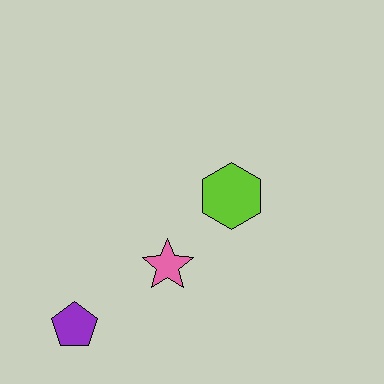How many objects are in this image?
There are 3 objects.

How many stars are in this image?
There is 1 star.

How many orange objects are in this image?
There are no orange objects.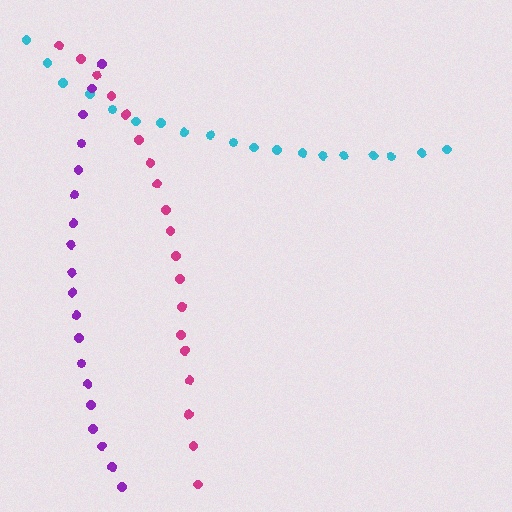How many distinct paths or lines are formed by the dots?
There are 3 distinct paths.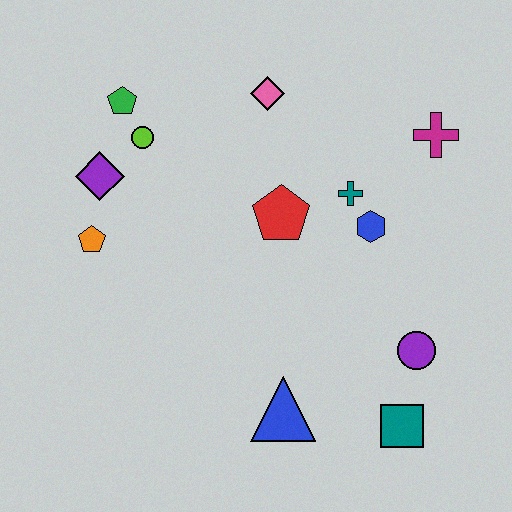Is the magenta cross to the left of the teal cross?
No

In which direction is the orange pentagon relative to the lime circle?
The orange pentagon is below the lime circle.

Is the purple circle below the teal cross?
Yes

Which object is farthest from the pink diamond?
The teal square is farthest from the pink diamond.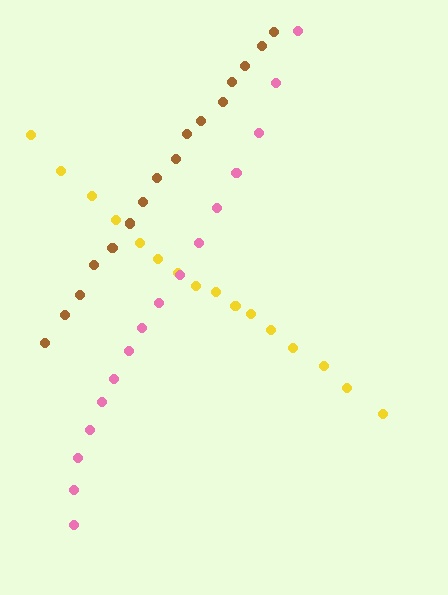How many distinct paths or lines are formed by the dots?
There are 3 distinct paths.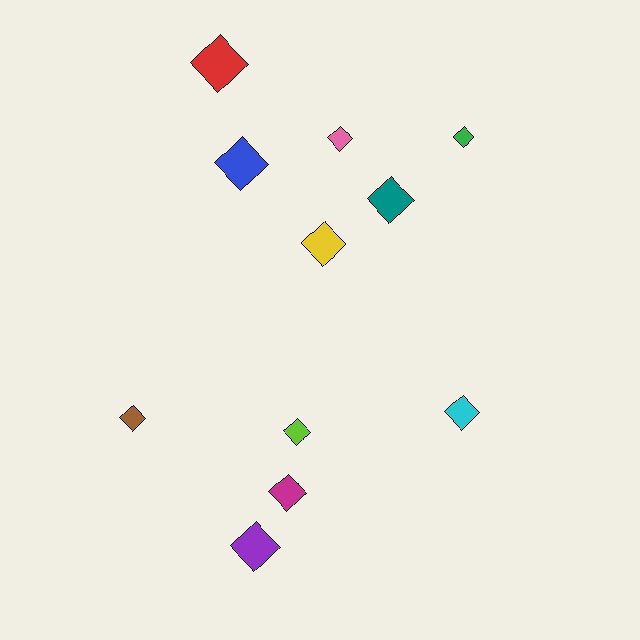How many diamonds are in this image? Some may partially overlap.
There are 11 diamonds.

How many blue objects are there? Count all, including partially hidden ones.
There is 1 blue object.